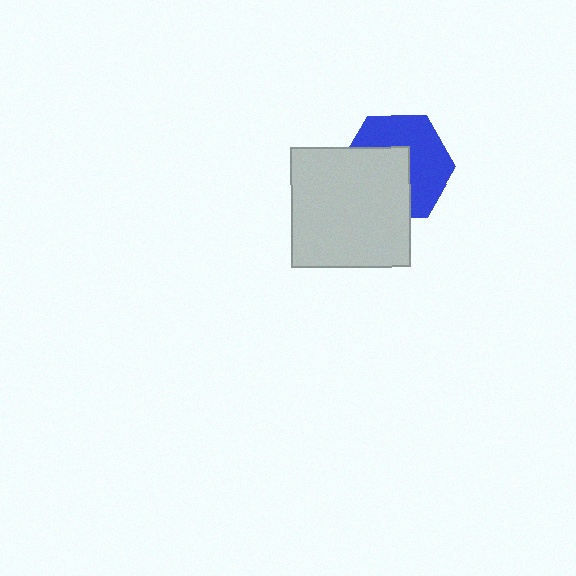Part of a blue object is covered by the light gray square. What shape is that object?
It is a hexagon.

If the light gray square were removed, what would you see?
You would see the complete blue hexagon.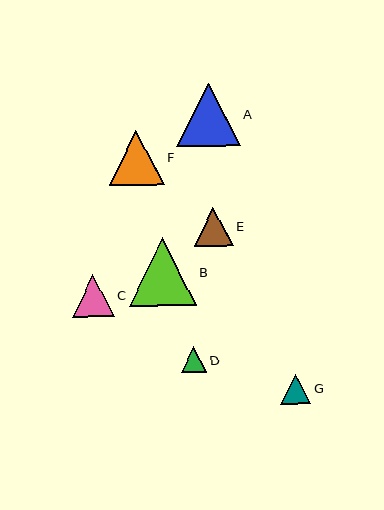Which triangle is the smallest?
Triangle D is the smallest with a size of approximately 25 pixels.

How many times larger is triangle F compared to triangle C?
Triangle F is approximately 1.3 times the size of triangle C.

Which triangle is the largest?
Triangle B is the largest with a size of approximately 68 pixels.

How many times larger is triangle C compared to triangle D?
Triangle C is approximately 1.7 times the size of triangle D.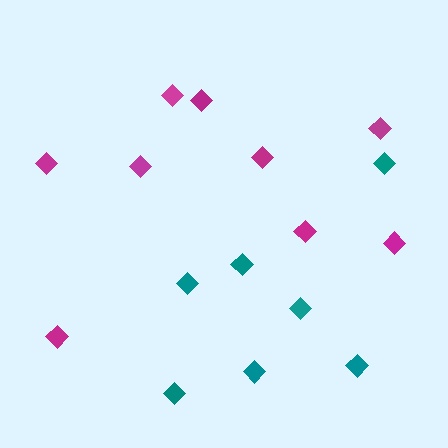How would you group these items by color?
There are 2 groups: one group of teal diamonds (7) and one group of magenta diamonds (9).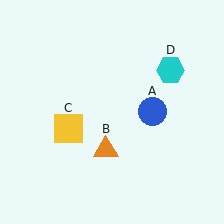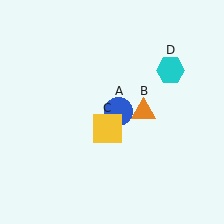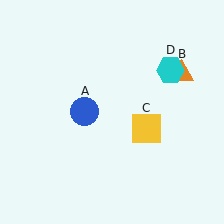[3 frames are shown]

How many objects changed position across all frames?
3 objects changed position: blue circle (object A), orange triangle (object B), yellow square (object C).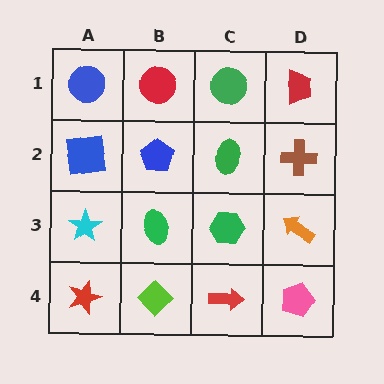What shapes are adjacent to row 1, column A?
A blue square (row 2, column A), a red circle (row 1, column B).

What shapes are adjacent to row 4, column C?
A green hexagon (row 3, column C), a lime diamond (row 4, column B), a pink pentagon (row 4, column D).